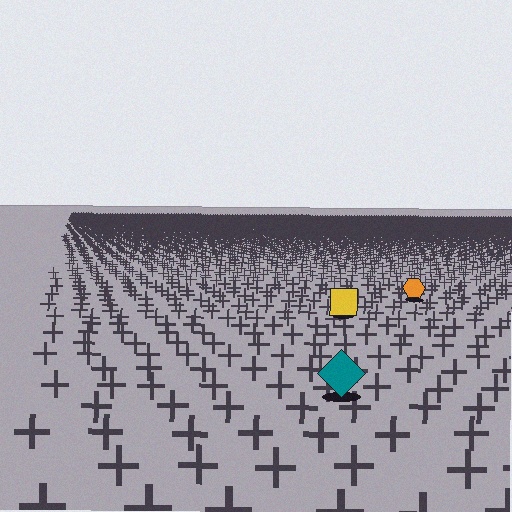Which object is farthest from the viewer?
The orange hexagon is farthest from the viewer. It appears smaller and the ground texture around it is denser.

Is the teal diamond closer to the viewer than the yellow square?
Yes. The teal diamond is closer — you can tell from the texture gradient: the ground texture is coarser near it.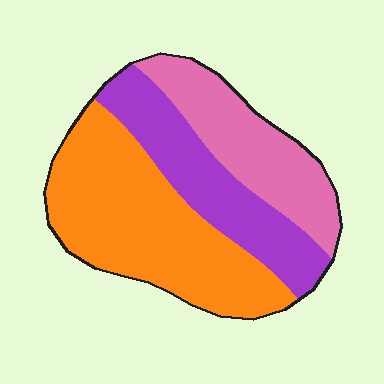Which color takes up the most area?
Orange, at roughly 45%.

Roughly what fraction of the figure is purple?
Purple takes up between a quarter and a half of the figure.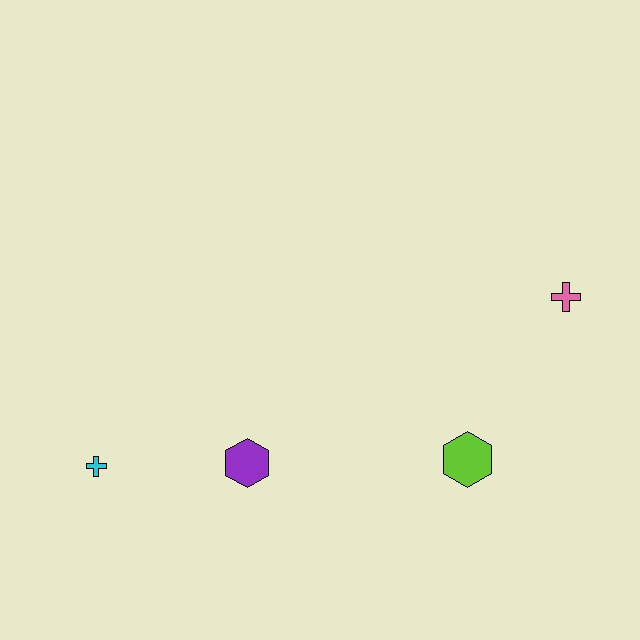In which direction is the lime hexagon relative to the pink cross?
The lime hexagon is below the pink cross.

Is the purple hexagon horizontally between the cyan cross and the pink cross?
Yes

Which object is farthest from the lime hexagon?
The cyan cross is farthest from the lime hexagon.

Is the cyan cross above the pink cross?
No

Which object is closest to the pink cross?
The lime hexagon is closest to the pink cross.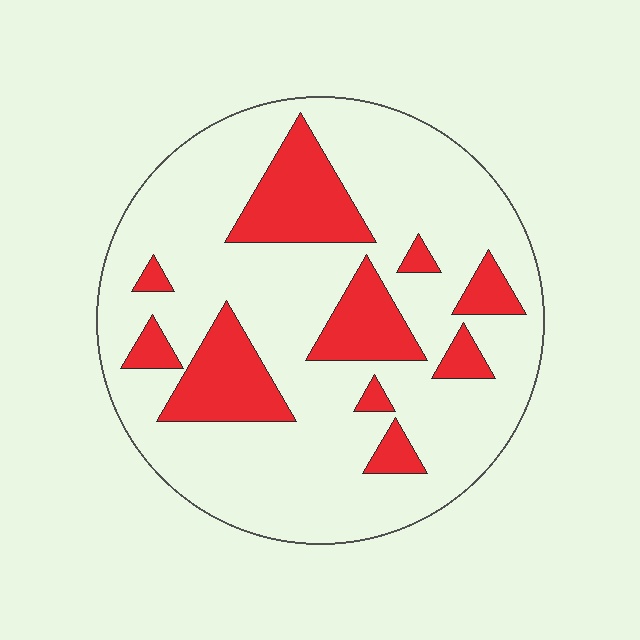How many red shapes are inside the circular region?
10.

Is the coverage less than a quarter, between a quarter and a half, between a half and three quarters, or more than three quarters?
Less than a quarter.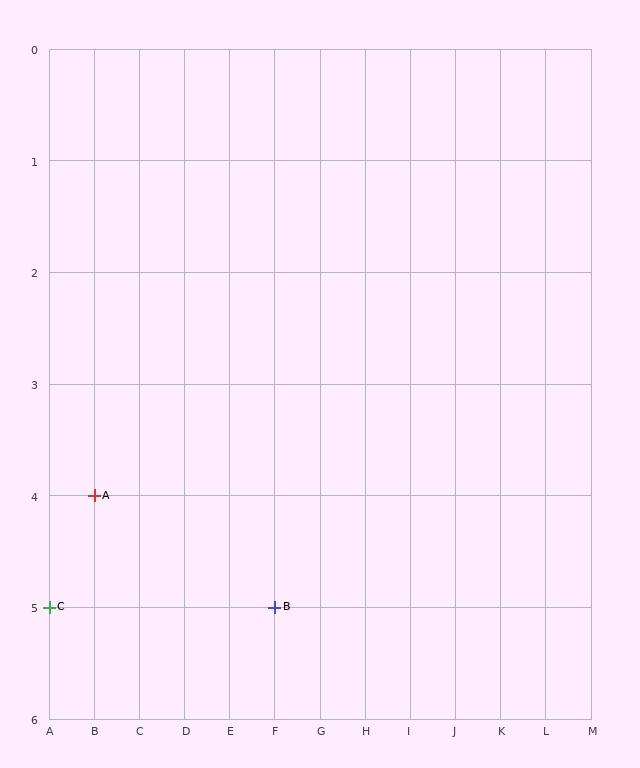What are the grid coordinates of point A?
Point A is at grid coordinates (B, 4).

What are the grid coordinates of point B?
Point B is at grid coordinates (F, 5).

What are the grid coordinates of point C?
Point C is at grid coordinates (A, 5).